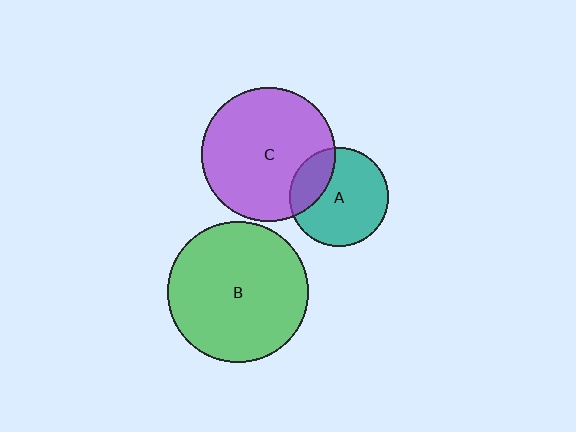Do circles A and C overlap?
Yes.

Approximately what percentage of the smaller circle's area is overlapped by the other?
Approximately 25%.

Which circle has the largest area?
Circle B (green).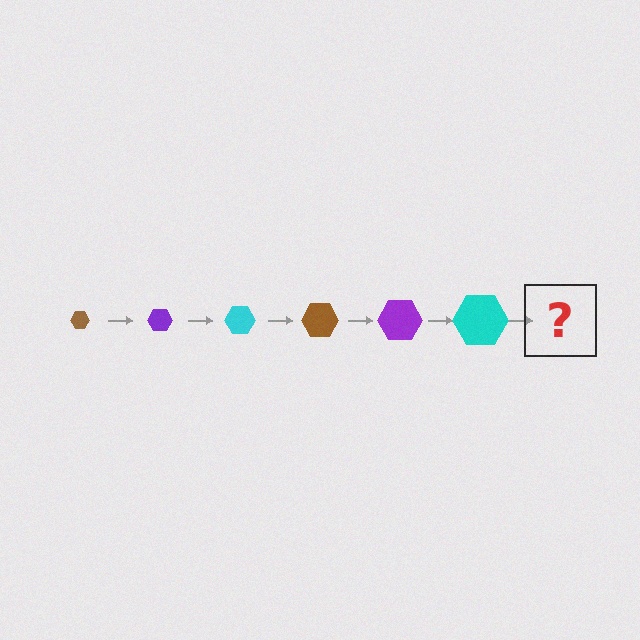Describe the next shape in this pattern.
It should be a brown hexagon, larger than the previous one.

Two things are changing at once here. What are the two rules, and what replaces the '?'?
The two rules are that the hexagon grows larger each step and the color cycles through brown, purple, and cyan. The '?' should be a brown hexagon, larger than the previous one.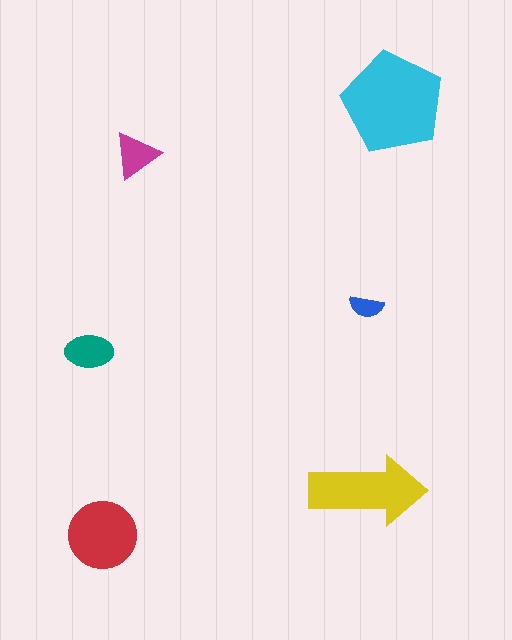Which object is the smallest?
The blue semicircle.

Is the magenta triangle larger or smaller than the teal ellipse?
Smaller.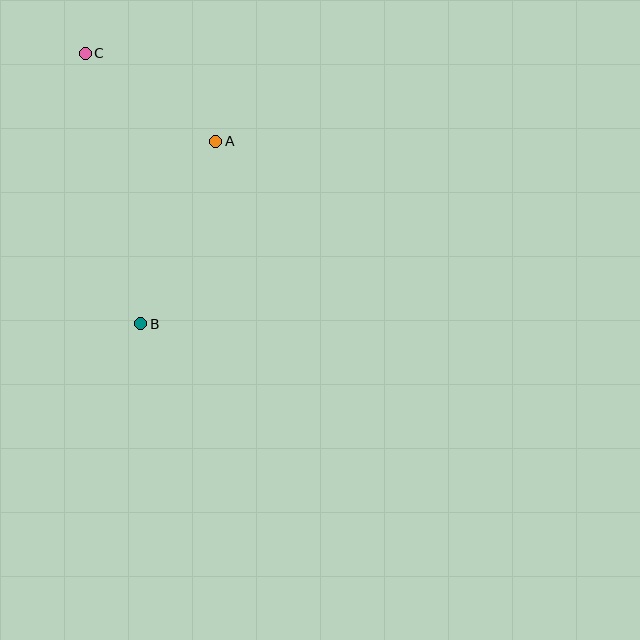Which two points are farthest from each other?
Points B and C are farthest from each other.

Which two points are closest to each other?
Points A and C are closest to each other.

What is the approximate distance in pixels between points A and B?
The distance between A and B is approximately 197 pixels.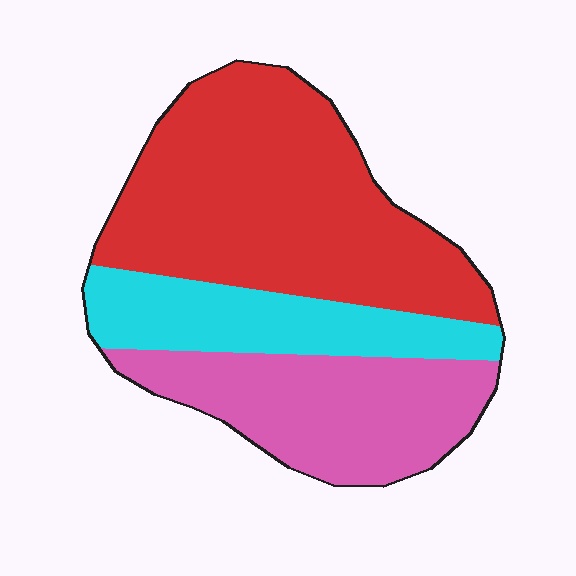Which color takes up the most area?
Red, at roughly 50%.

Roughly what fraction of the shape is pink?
Pink takes up about one quarter (1/4) of the shape.